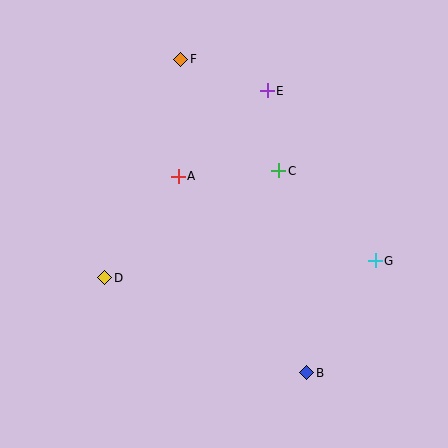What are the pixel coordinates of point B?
Point B is at (307, 373).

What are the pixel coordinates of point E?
Point E is at (267, 91).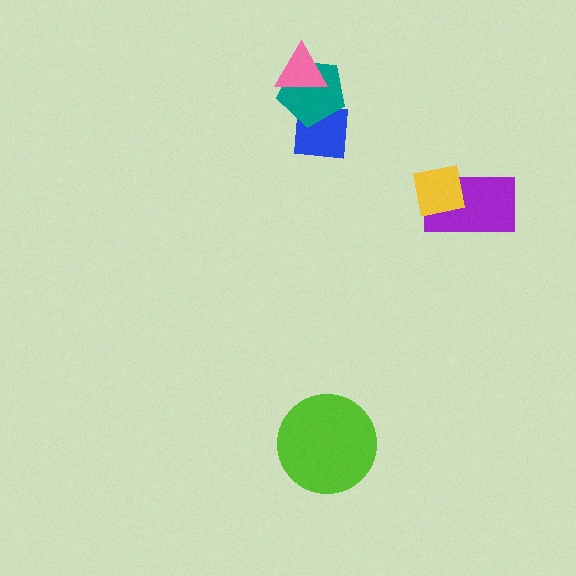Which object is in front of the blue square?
The teal pentagon is in front of the blue square.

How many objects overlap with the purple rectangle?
1 object overlaps with the purple rectangle.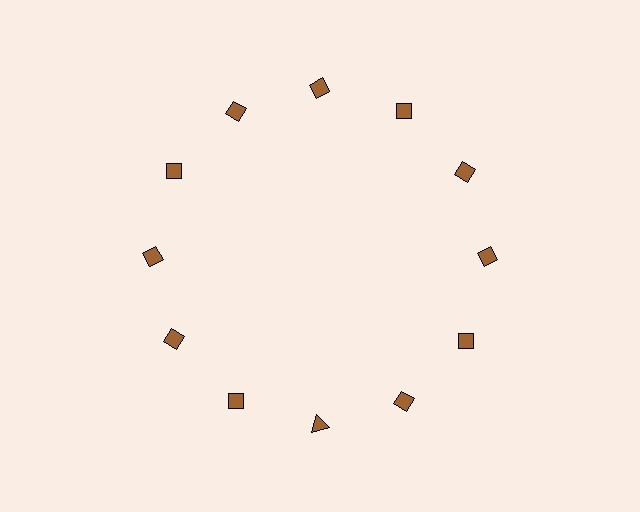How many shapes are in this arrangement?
There are 12 shapes arranged in a ring pattern.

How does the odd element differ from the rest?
It has a different shape: triangle instead of diamond.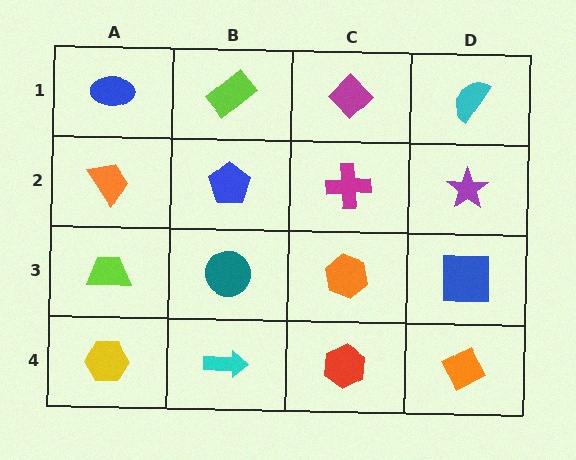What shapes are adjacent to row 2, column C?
A magenta diamond (row 1, column C), an orange hexagon (row 3, column C), a blue pentagon (row 2, column B), a purple star (row 2, column D).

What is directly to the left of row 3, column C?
A teal circle.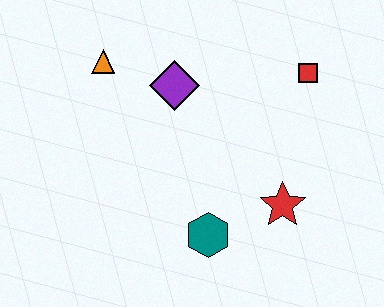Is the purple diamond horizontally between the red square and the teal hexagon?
No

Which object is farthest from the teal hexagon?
The orange triangle is farthest from the teal hexagon.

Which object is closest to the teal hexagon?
The red star is closest to the teal hexagon.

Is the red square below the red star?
No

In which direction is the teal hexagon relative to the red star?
The teal hexagon is to the left of the red star.